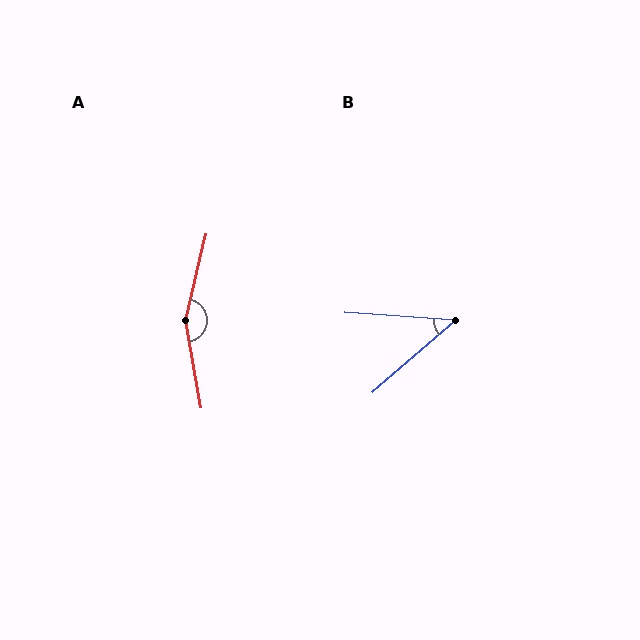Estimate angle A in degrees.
Approximately 156 degrees.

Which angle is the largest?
A, at approximately 156 degrees.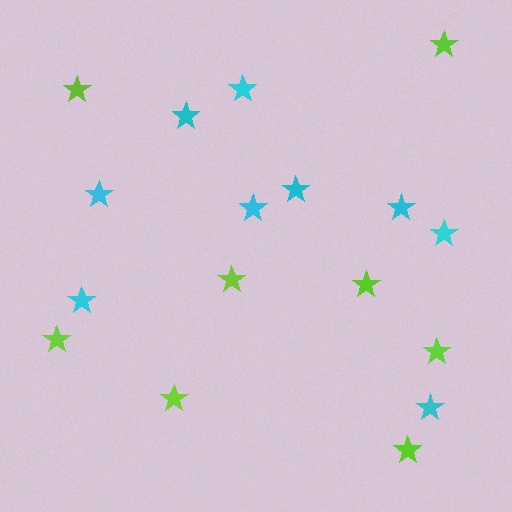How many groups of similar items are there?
There are 2 groups: one group of lime stars (8) and one group of cyan stars (9).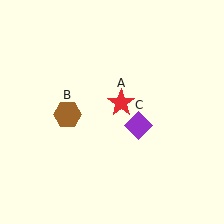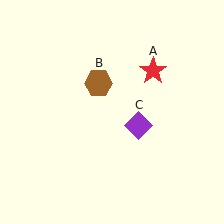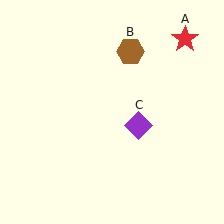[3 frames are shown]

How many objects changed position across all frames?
2 objects changed position: red star (object A), brown hexagon (object B).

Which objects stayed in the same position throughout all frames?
Purple diamond (object C) remained stationary.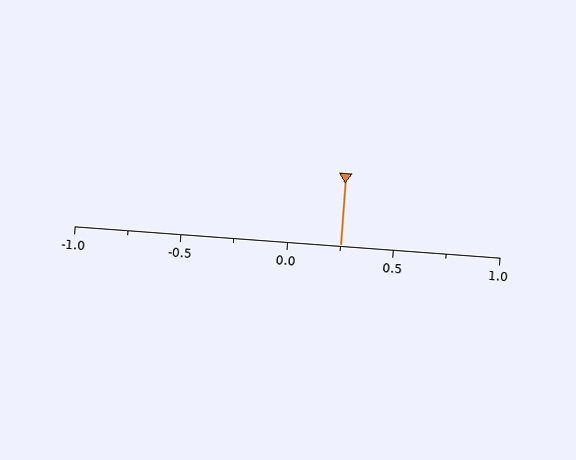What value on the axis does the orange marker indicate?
The marker indicates approximately 0.25.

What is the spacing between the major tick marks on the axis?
The major ticks are spaced 0.5 apart.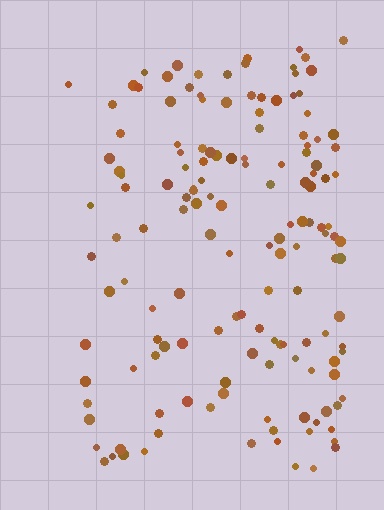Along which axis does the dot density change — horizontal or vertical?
Horizontal.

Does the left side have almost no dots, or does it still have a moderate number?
Still a moderate number, just noticeably fewer than the right.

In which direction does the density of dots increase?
From left to right, with the right side densest.